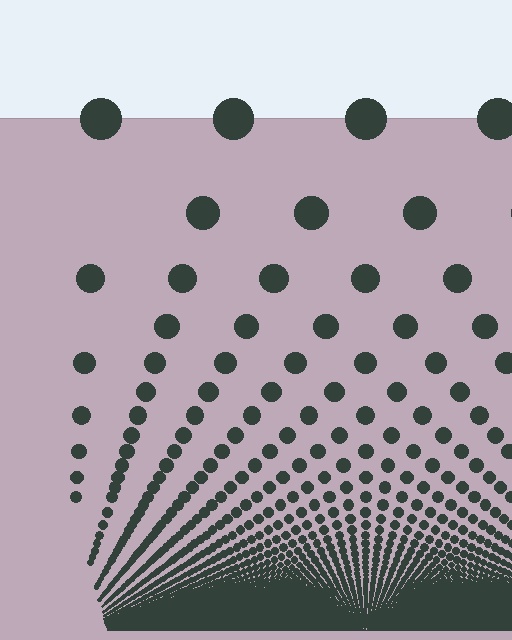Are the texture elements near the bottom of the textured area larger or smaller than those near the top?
Smaller. The gradient is inverted — elements near the bottom are smaller and denser.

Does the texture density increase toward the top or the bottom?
Density increases toward the bottom.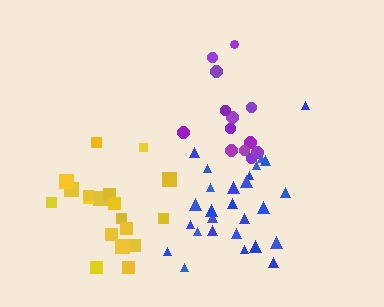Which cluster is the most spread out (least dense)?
Purple.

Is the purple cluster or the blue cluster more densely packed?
Blue.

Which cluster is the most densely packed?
Blue.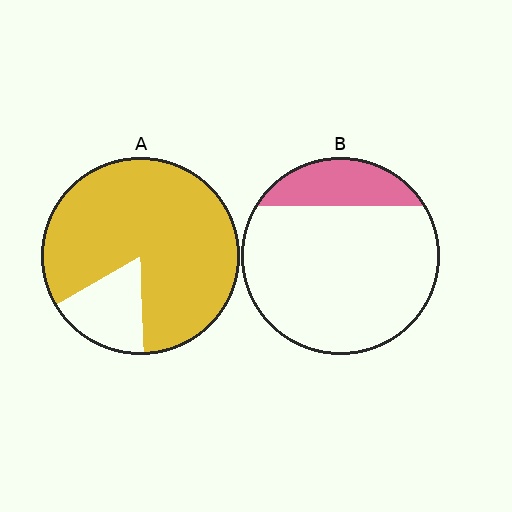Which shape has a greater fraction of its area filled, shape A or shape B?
Shape A.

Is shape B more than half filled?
No.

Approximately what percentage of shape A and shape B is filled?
A is approximately 85% and B is approximately 20%.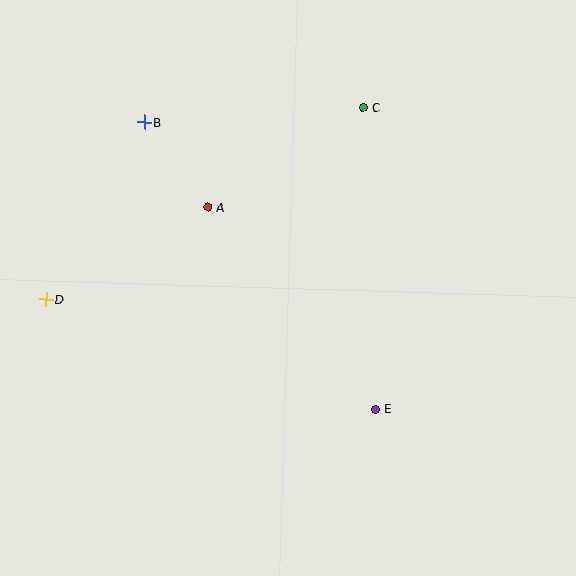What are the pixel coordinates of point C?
Point C is at (363, 107).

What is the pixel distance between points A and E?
The distance between A and E is 263 pixels.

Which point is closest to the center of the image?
Point A at (208, 207) is closest to the center.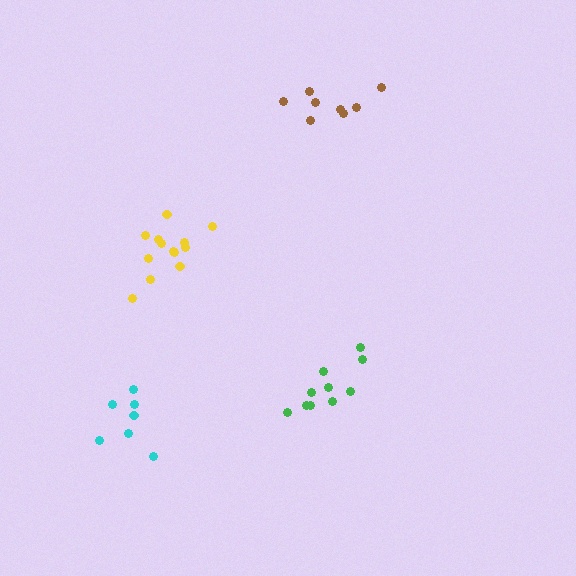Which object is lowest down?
The cyan cluster is bottommost.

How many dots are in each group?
Group 1: 10 dots, Group 2: 8 dots, Group 3: 7 dots, Group 4: 13 dots (38 total).